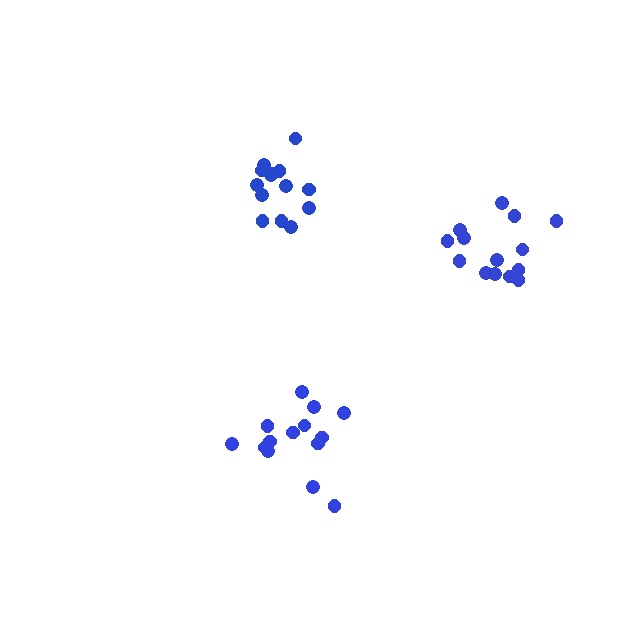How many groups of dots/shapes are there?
There are 3 groups.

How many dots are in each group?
Group 1: 14 dots, Group 2: 14 dots, Group 3: 14 dots (42 total).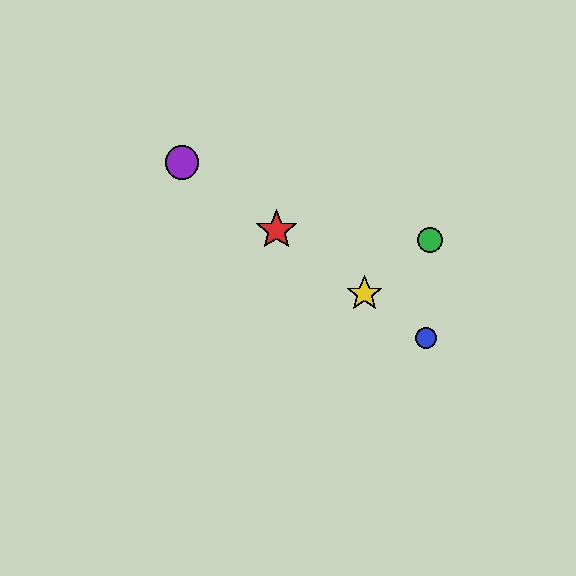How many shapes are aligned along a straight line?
4 shapes (the red star, the blue circle, the yellow star, the purple circle) are aligned along a straight line.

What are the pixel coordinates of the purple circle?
The purple circle is at (182, 162).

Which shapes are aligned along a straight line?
The red star, the blue circle, the yellow star, the purple circle are aligned along a straight line.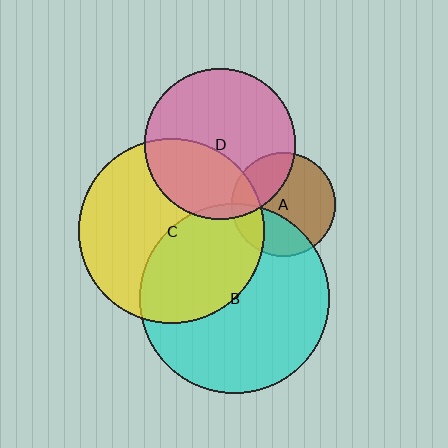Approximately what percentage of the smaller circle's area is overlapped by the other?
Approximately 40%.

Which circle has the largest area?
Circle B (cyan).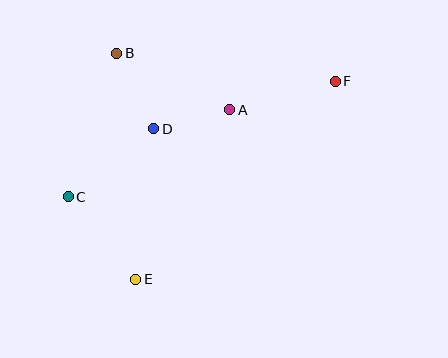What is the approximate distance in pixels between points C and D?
The distance between C and D is approximately 109 pixels.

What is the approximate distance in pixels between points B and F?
The distance between B and F is approximately 220 pixels.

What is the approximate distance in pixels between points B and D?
The distance between B and D is approximately 84 pixels.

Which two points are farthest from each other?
Points C and F are farthest from each other.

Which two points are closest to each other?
Points A and D are closest to each other.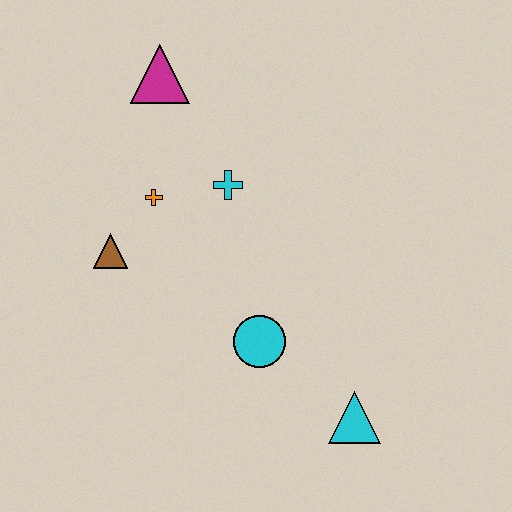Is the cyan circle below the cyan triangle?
No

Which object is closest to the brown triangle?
The orange cross is closest to the brown triangle.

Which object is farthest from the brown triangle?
The cyan triangle is farthest from the brown triangle.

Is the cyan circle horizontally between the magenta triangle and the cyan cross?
No